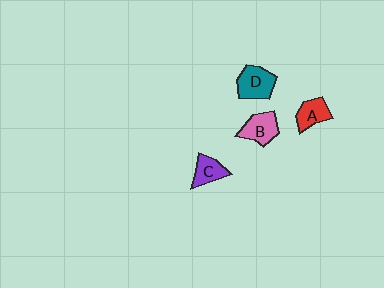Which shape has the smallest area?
Shape C (purple).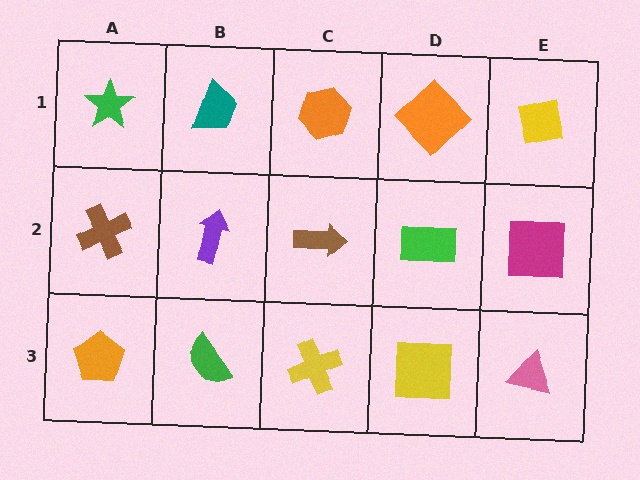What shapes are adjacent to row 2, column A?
A green star (row 1, column A), an orange pentagon (row 3, column A), a purple arrow (row 2, column B).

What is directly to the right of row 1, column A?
A teal trapezoid.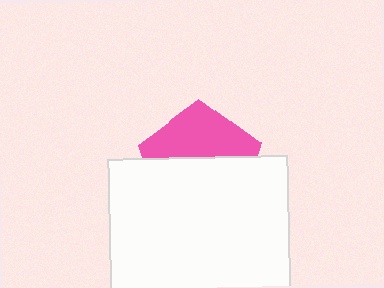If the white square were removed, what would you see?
You would see the complete pink pentagon.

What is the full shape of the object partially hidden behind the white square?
The partially hidden object is a pink pentagon.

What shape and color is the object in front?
The object in front is a white square.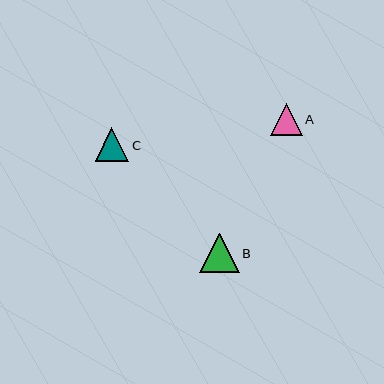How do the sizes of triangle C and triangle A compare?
Triangle C and triangle A are approximately the same size.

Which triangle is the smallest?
Triangle A is the smallest with a size of approximately 32 pixels.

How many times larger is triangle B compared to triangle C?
Triangle B is approximately 1.2 times the size of triangle C.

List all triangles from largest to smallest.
From largest to smallest: B, C, A.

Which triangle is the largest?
Triangle B is the largest with a size of approximately 40 pixels.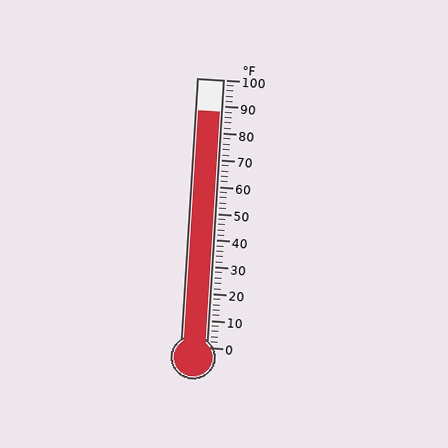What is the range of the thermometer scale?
The thermometer scale ranges from 0°F to 100°F.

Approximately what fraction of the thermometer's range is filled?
The thermometer is filled to approximately 90% of its range.